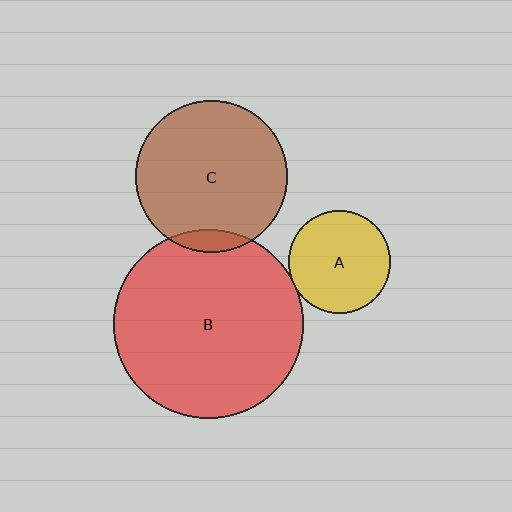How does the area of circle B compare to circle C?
Approximately 1.6 times.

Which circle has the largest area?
Circle B (red).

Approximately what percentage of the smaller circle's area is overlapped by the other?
Approximately 5%.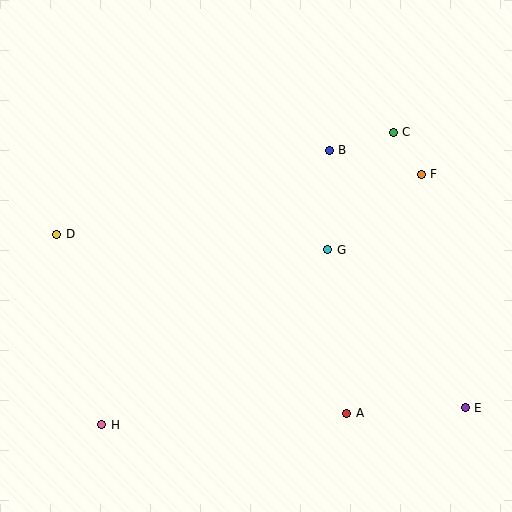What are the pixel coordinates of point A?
Point A is at (347, 413).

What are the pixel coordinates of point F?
Point F is at (421, 174).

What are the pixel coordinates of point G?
Point G is at (328, 250).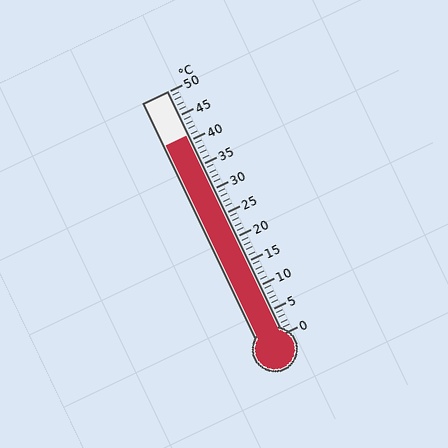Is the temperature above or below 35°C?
The temperature is above 35°C.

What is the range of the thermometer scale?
The thermometer scale ranges from 0°C to 50°C.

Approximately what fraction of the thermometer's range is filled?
The thermometer is filled to approximately 80% of its range.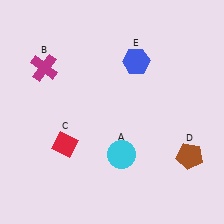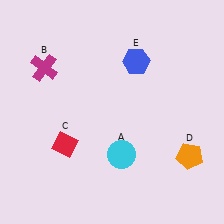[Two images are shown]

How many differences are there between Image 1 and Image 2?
There is 1 difference between the two images.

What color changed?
The pentagon (D) changed from brown in Image 1 to orange in Image 2.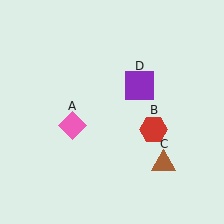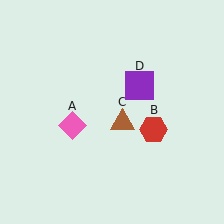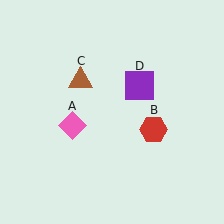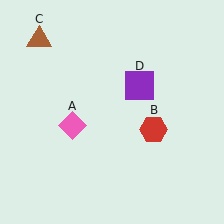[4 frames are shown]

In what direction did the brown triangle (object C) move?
The brown triangle (object C) moved up and to the left.